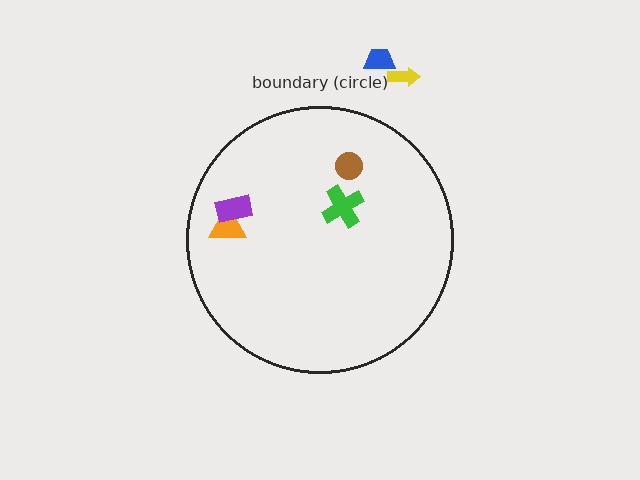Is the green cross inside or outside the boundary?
Inside.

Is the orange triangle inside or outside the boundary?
Inside.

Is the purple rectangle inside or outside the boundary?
Inside.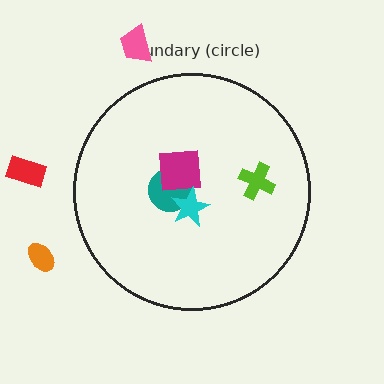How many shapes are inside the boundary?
4 inside, 3 outside.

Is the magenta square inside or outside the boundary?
Inside.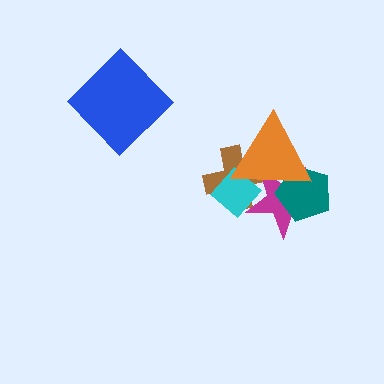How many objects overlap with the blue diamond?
0 objects overlap with the blue diamond.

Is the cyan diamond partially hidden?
Yes, it is partially covered by another shape.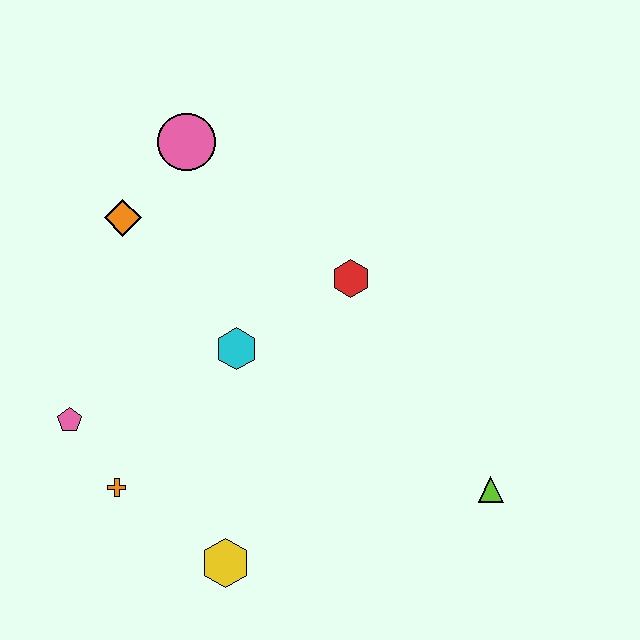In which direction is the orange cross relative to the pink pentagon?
The orange cross is below the pink pentagon.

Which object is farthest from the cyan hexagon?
The lime triangle is farthest from the cyan hexagon.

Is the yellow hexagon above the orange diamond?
No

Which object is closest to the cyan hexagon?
The red hexagon is closest to the cyan hexagon.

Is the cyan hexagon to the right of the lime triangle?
No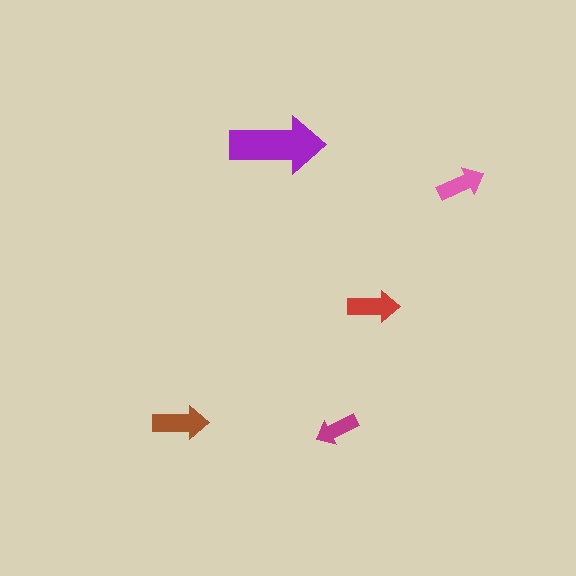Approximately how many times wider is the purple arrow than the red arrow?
About 2 times wider.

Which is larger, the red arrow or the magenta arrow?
The red one.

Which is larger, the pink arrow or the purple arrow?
The purple one.